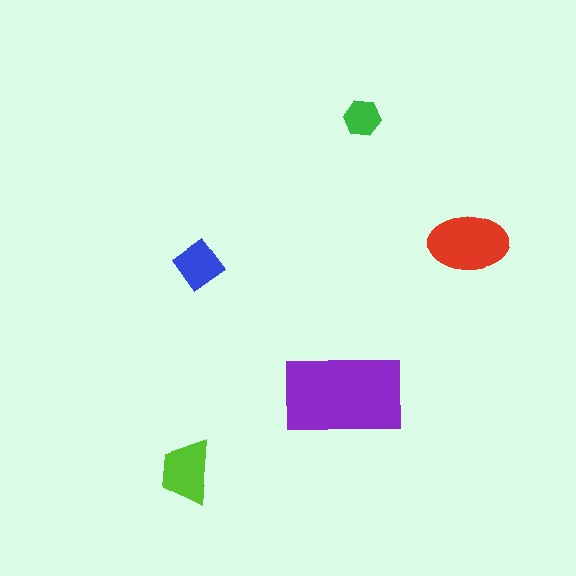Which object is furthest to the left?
The lime trapezoid is leftmost.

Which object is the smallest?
The green hexagon.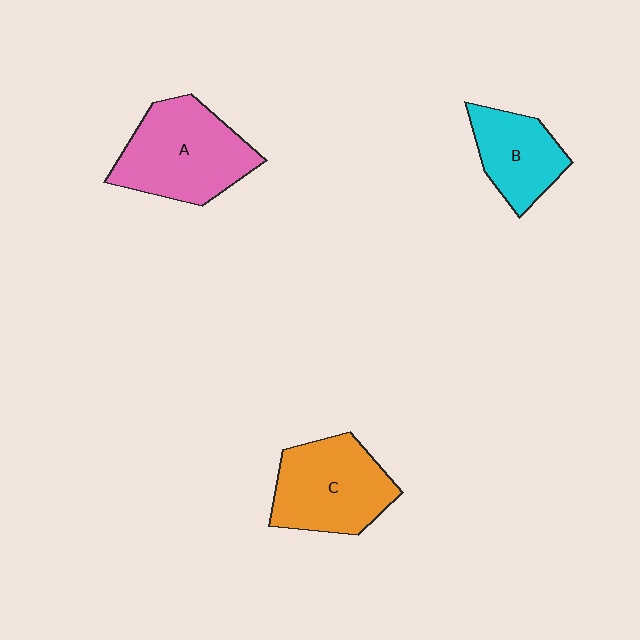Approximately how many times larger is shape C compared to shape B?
Approximately 1.4 times.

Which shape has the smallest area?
Shape B (cyan).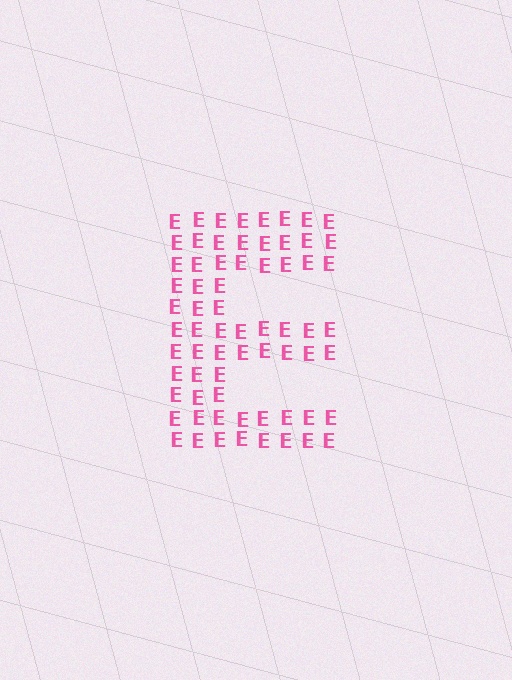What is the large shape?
The large shape is the letter E.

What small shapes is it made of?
It is made of small letter E's.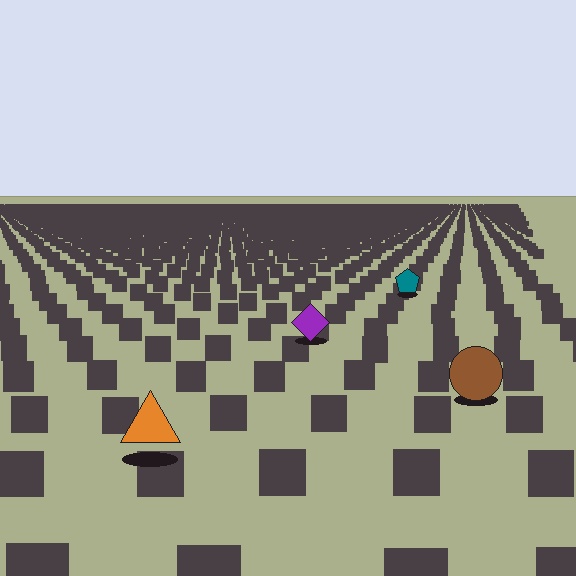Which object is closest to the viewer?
The orange triangle is closest. The texture marks near it are larger and more spread out.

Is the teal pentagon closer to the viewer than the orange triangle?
No. The orange triangle is closer — you can tell from the texture gradient: the ground texture is coarser near it.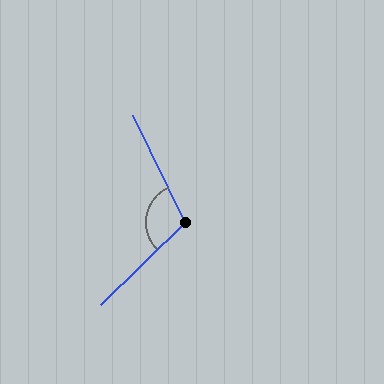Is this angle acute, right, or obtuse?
It is obtuse.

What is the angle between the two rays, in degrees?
Approximately 109 degrees.